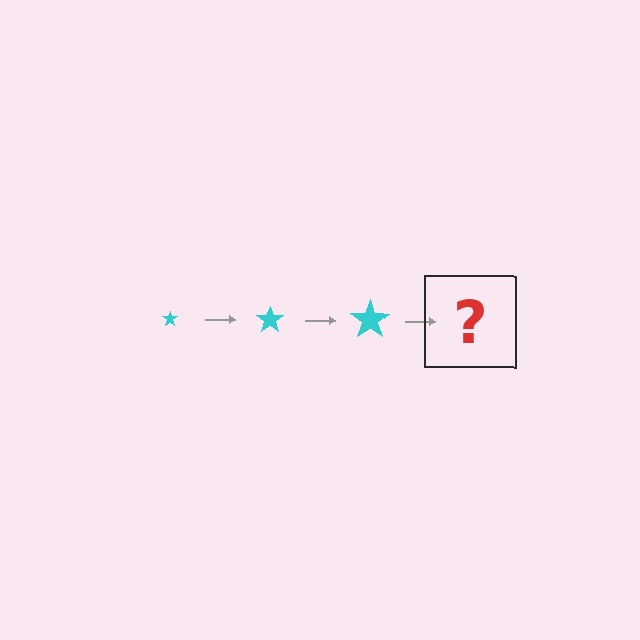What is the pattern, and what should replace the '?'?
The pattern is that the star gets progressively larger each step. The '?' should be a cyan star, larger than the previous one.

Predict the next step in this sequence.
The next step is a cyan star, larger than the previous one.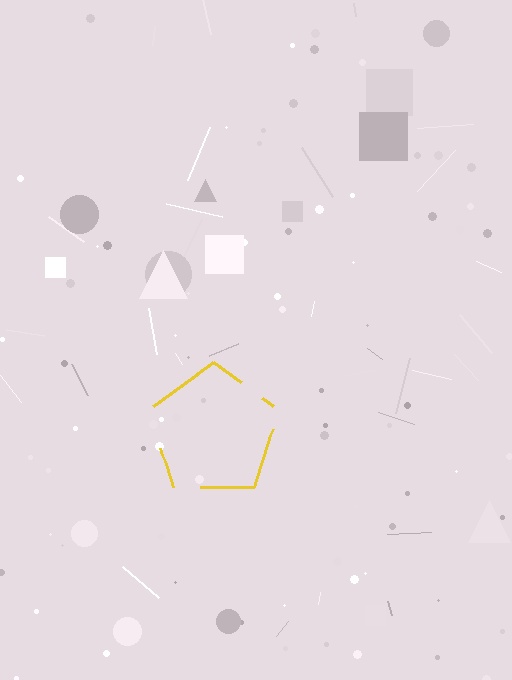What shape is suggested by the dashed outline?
The dashed outline suggests a pentagon.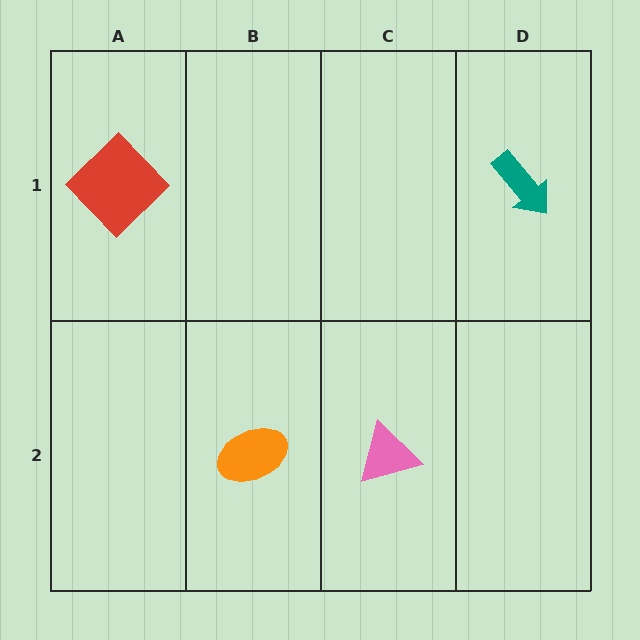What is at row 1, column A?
A red diamond.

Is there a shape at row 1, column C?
No, that cell is empty.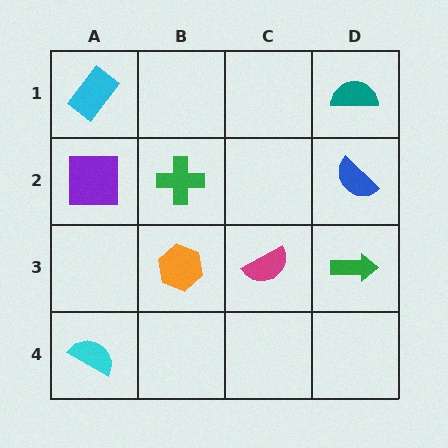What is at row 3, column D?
A green arrow.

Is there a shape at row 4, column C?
No, that cell is empty.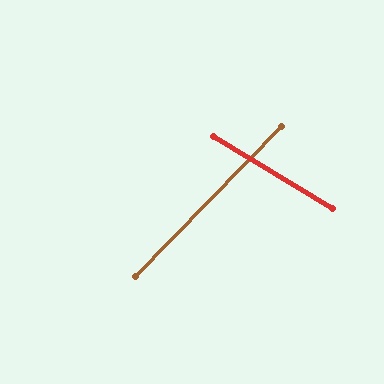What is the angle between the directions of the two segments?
Approximately 77 degrees.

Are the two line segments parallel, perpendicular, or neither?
Neither parallel nor perpendicular — they differ by about 77°.